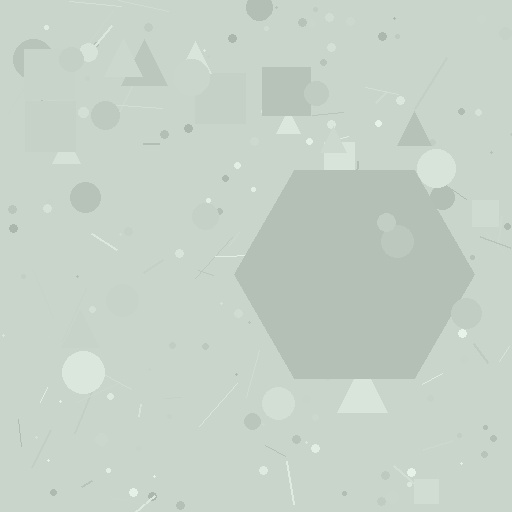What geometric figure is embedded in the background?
A hexagon is embedded in the background.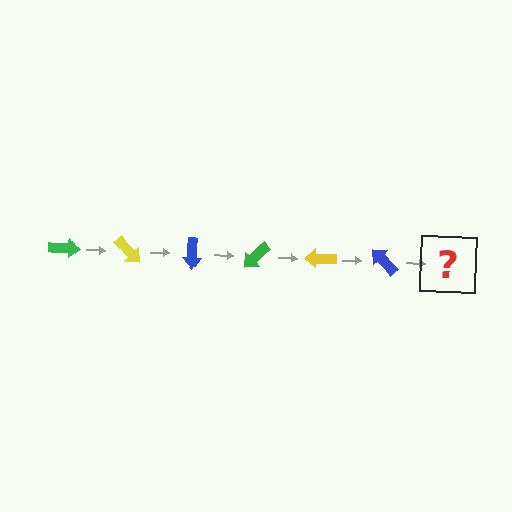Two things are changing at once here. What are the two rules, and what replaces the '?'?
The two rules are that it rotates 45 degrees each step and the color cycles through green, yellow, and blue. The '?' should be a green arrow, rotated 270 degrees from the start.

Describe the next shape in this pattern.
It should be a green arrow, rotated 270 degrees from the start.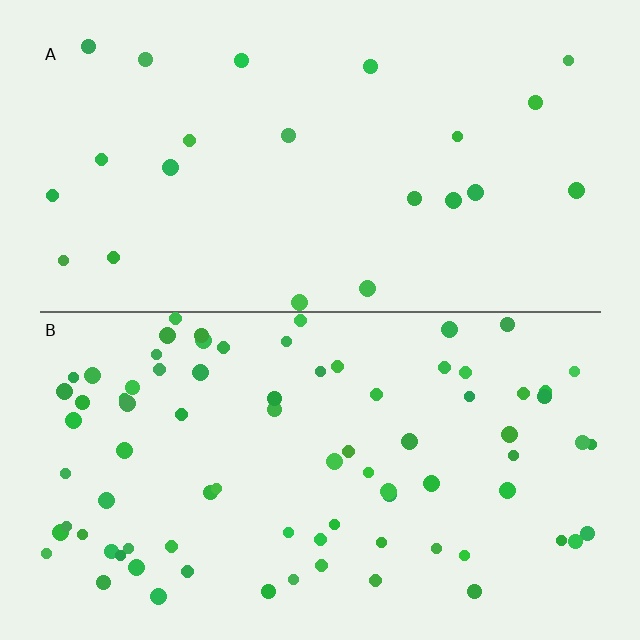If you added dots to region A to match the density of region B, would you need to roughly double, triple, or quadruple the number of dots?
Approximately quadruple.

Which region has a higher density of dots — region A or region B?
B (the bottom).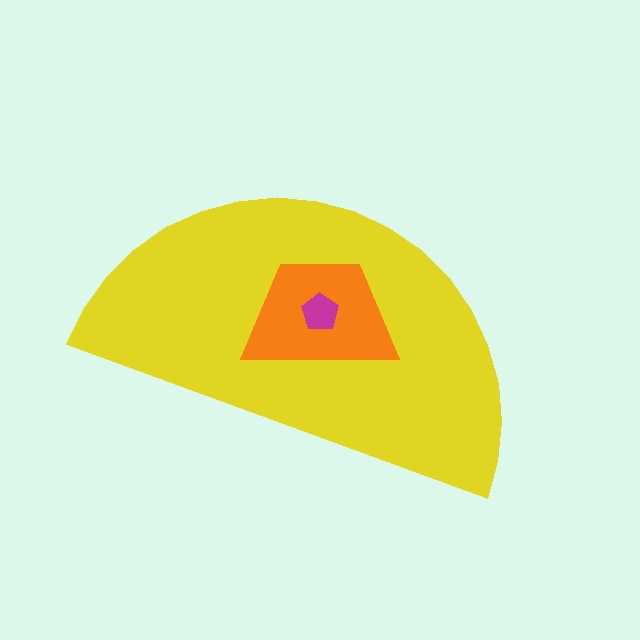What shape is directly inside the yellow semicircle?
The orange trapezoid.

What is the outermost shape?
The yellow semicircle.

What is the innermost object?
The magenta pentagon.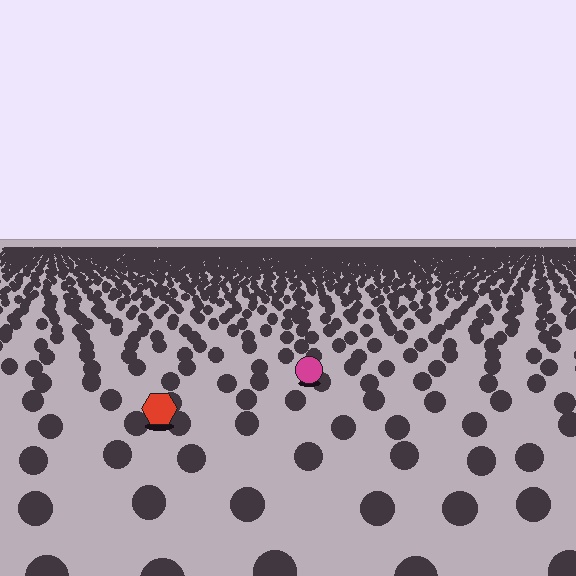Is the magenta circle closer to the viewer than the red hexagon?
No. The red hexagon is closer — you can tell from the texture gradient: the ground texture is coarser near it.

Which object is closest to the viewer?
The red hexagon is closest. The texture marks near it are larger and more spread out.